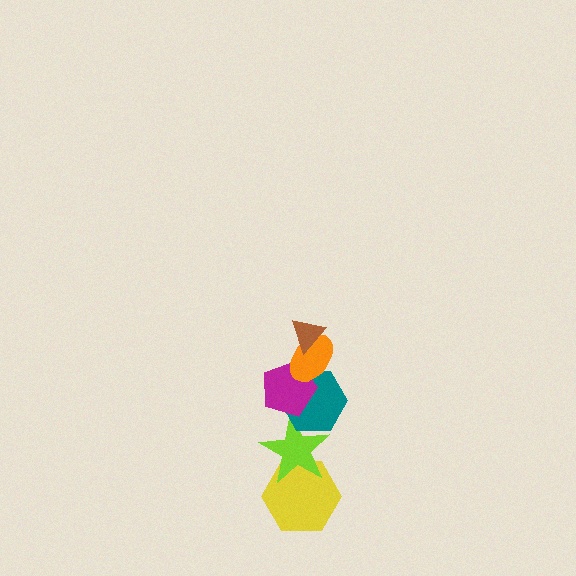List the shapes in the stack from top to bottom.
From top to bottom: the brown triangle, the orange ellipse, the magenta pentagon, the teal hexagon, the lime star, the yellow hexagon.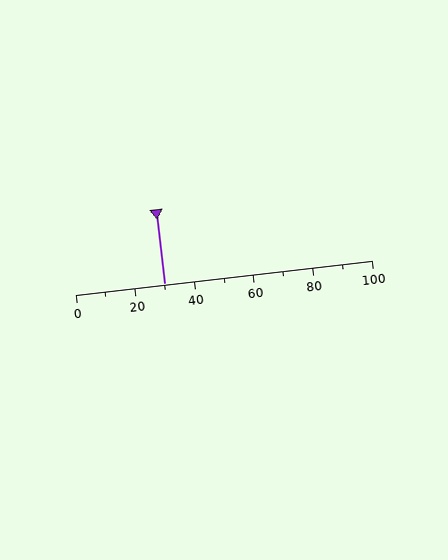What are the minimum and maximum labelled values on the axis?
The axis runs from 0 to 100.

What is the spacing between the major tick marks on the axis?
The major ticks are spaced 20 apart.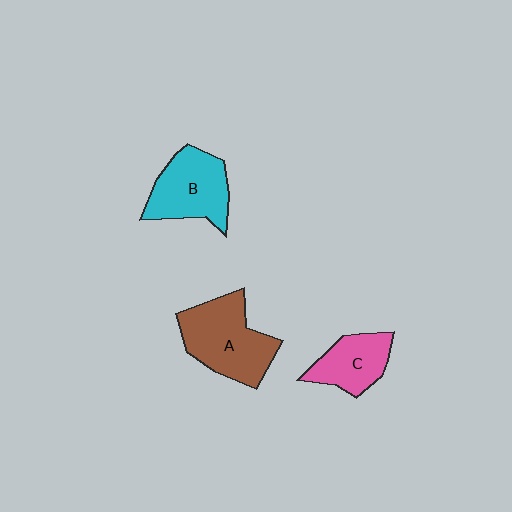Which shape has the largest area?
Shape A (brown).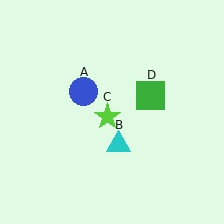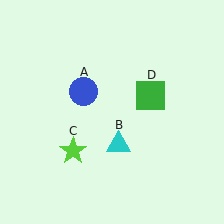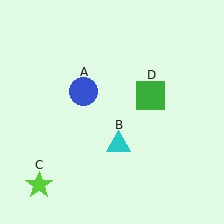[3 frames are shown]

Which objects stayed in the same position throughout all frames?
Blue circle (object A) and cyan triangle (object B) and green square (object D) remained stationary.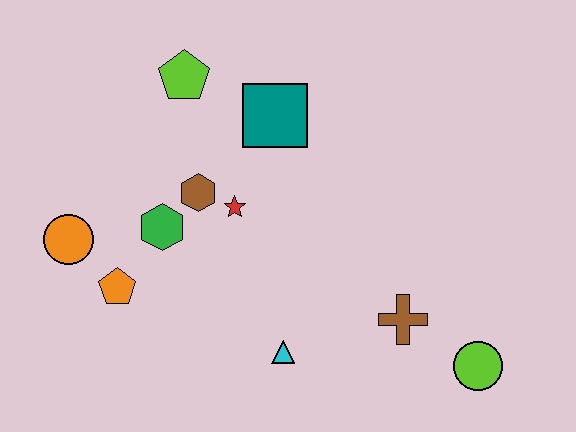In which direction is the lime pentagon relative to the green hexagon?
The lime pentagon is above the green hexagon.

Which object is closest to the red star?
The brown hexagon is closest to the red star.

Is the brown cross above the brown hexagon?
No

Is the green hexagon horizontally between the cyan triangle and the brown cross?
No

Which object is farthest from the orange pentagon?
The lime circle is farthest from the orange pentagon.